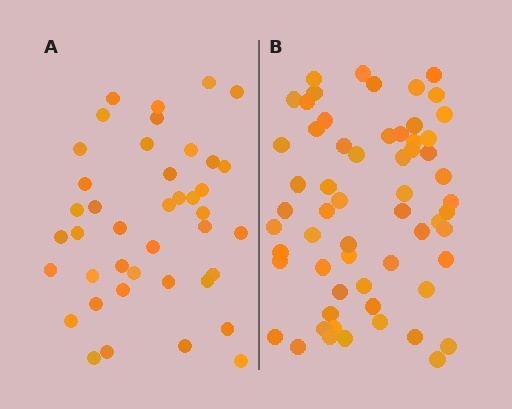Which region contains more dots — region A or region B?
Region B (the right region) has more dots.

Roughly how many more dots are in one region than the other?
Region B has approximately 20 more dots than region A.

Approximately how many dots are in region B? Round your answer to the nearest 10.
About 60 dots.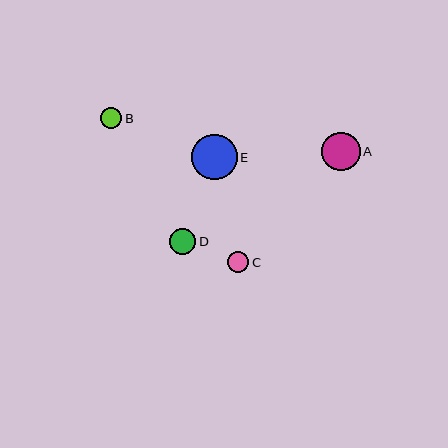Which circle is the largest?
Circle E is the largest with a size of approximately 46 pixels.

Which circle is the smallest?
Circle C is the smallest with a size of approximately 21 pixels.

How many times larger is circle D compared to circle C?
Circle D is approximately 1.2 times the size of circle C.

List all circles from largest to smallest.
From largest to smallest: E, A, D, B, C.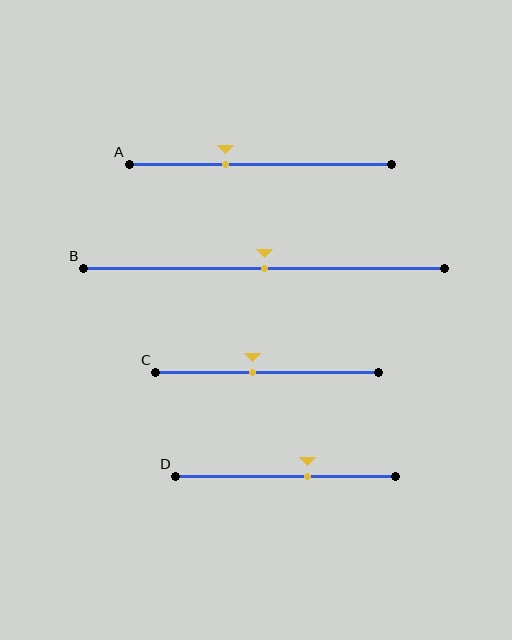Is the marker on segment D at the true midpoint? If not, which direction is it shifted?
No, the marker on segment D is shifted to the right by about 10% of the segment length.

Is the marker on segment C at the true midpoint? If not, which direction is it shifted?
No, the marker on segment C is shifted to the left by about 6% of the segment length.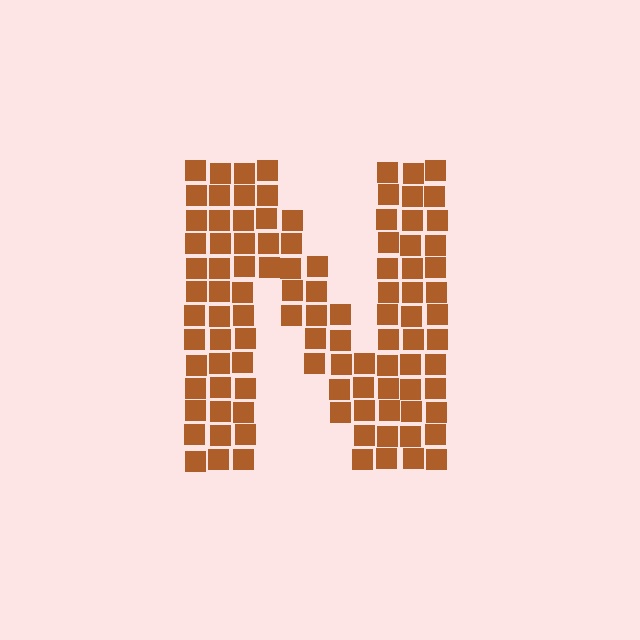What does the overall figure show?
The overall figure shows the letter N.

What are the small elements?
The small elements are squares.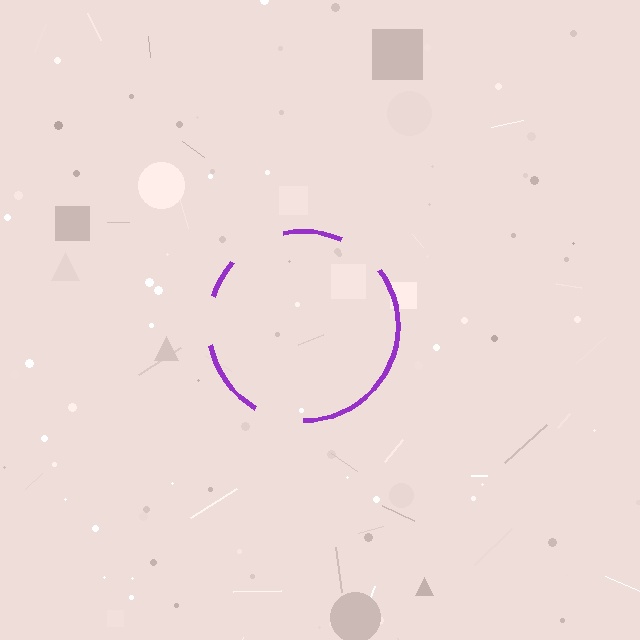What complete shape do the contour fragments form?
The contour fragments form a circle.